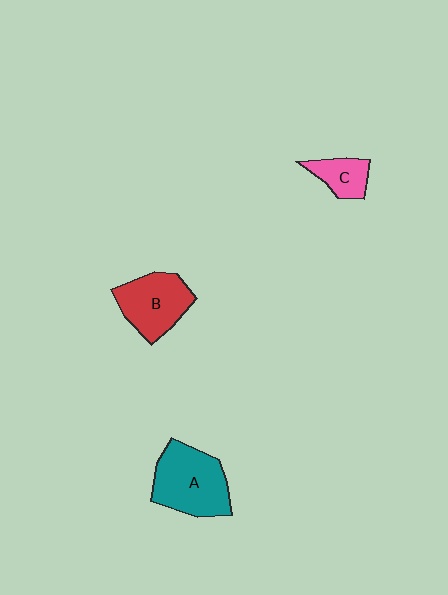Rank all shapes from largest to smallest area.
From largest to smallest: A (teal), B (red), C (pink).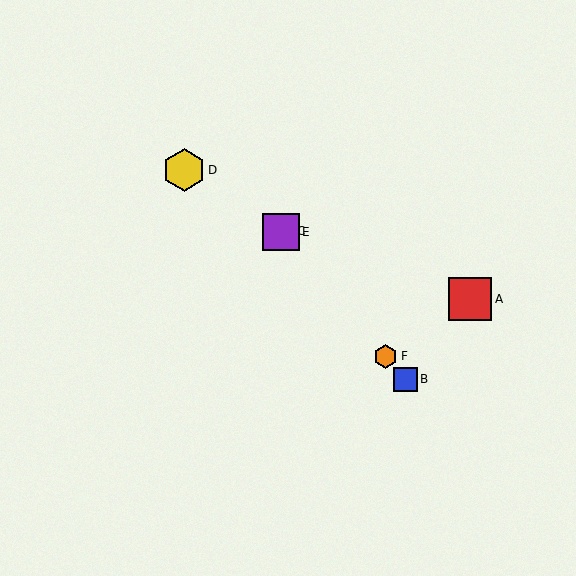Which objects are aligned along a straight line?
Objects B, C, E, F are aligned along a straight line.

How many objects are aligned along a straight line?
4 objects (B, C, E, F) are aligned along a straight line.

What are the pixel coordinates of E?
Object E is at (281, 232).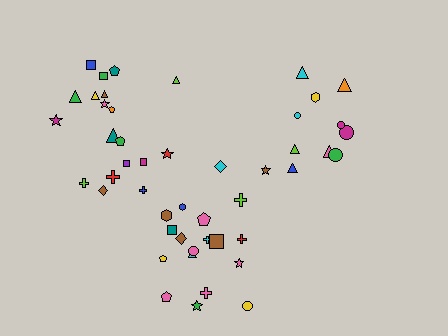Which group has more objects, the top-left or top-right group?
The top-left group.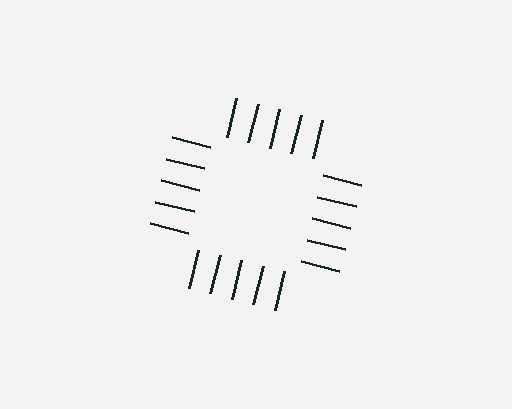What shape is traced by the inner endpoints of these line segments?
An illusory square — the line segments terminate on its edges but no continuous stroke is drawn.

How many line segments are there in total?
20 — 5 along each of the 4 edges.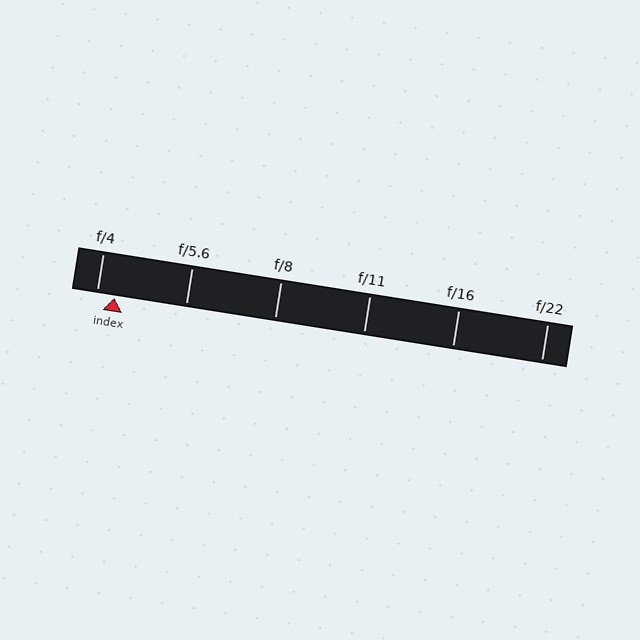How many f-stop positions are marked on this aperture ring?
There are 6 f-stop positions marked.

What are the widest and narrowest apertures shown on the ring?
The widest aperture shown is f/4 and the narrowest is f/22.